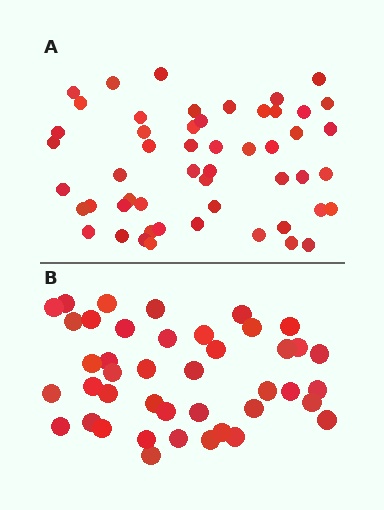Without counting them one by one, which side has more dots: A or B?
Region A (the top region) has more dots.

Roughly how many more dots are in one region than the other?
Region A has roughly 10 or so more dots than region B.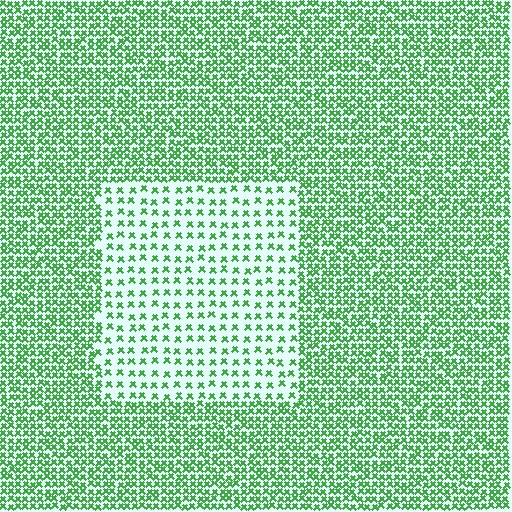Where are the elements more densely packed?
The elements are more densely packed outside the rectangle boundary.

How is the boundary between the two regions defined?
The boundary is defined by a change in element density (approximately 2.5x ratio). All elements are the same color, size, and shape.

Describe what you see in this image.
The image contains small green elements arranged at two different densities. A rectangle-shaped region is visible where the elements are less densely packed than the surrounding area.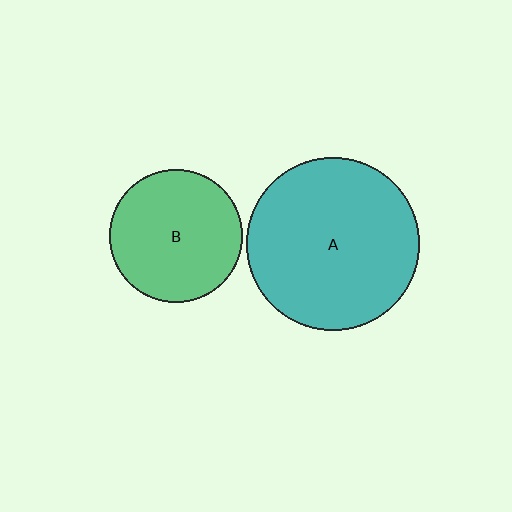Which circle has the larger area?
Circle A (teal).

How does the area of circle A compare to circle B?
Approximately 1.7 times.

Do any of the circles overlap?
No, none of the circles overlap.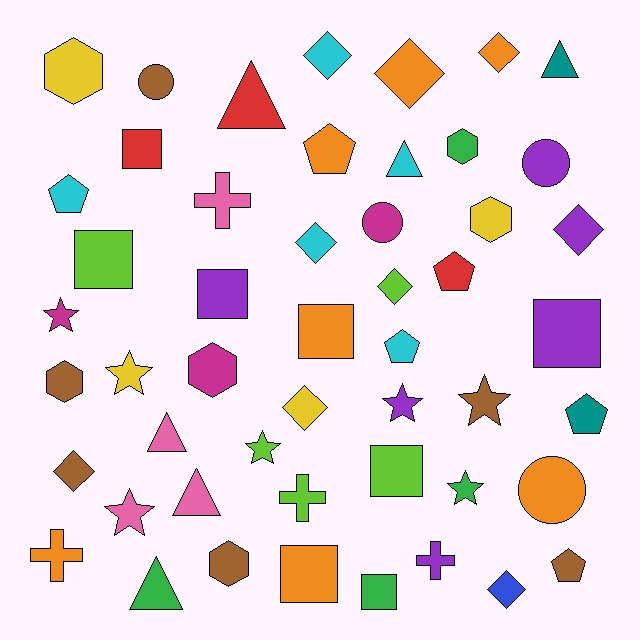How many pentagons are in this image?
There are 6 pentagons.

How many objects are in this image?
There are 50 objects.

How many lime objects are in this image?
There are 5 lime objects.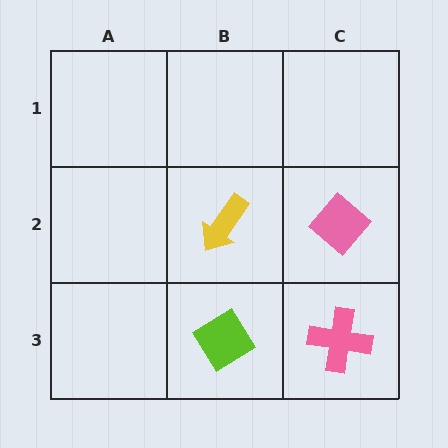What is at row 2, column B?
A yellow arrow.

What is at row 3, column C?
A pink cross.